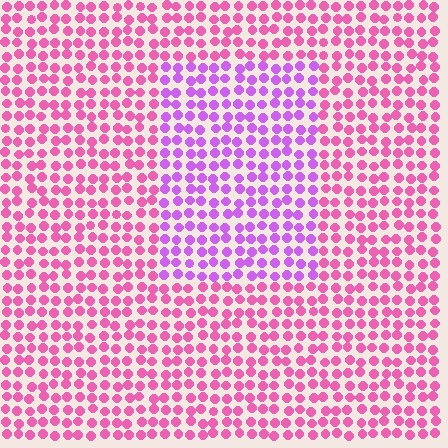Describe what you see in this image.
The image is filled with small pink elements in a uniform arrangement. A rectangle-shaped region is visible where the elements are tinted to a slightly different hue, forming a subtle color boundary.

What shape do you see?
I see a rectangle.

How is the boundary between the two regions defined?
The boundary is defined purely by a slight shift in hue (about 38 degrees). Spacing, size, and orientation are identical on both sides.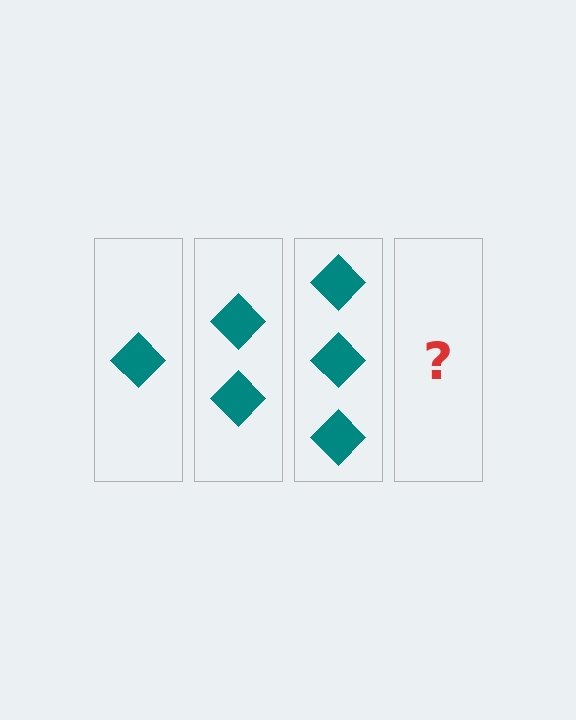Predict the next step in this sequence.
The next step is 4 diamonds.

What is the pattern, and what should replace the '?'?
The pattern is that each step adds one more diamond. The '?' should be 4 diamonds.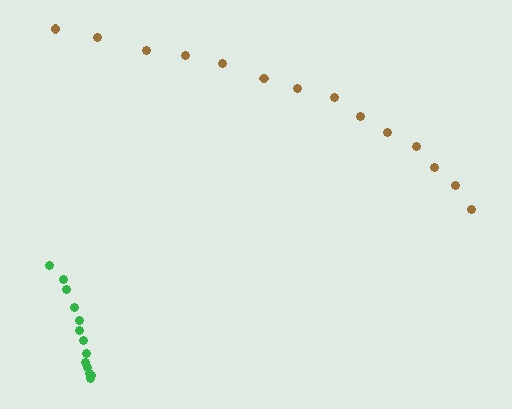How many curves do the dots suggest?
There are 2 distinct paths.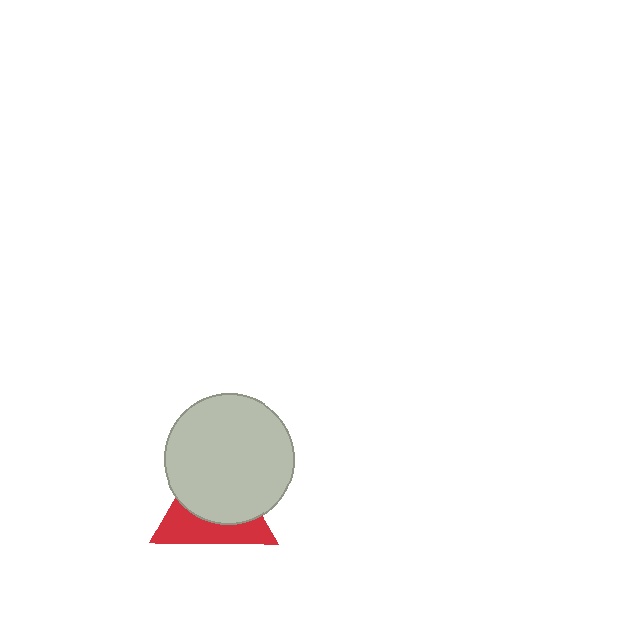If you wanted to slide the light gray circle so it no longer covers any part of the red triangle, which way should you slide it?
Slide it up — that is the most direct way to separate the two shapes.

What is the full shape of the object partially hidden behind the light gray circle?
The partially hidden object is a red triangle.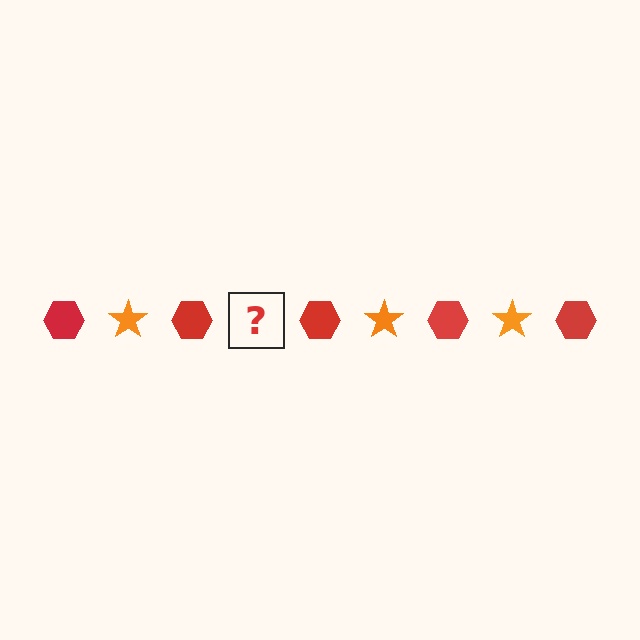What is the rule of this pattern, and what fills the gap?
The rule is that the pattern alternates between red hexagon and orange star. The gap should be filled with an orange star.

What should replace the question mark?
The question mark should be replaced with an orange star.